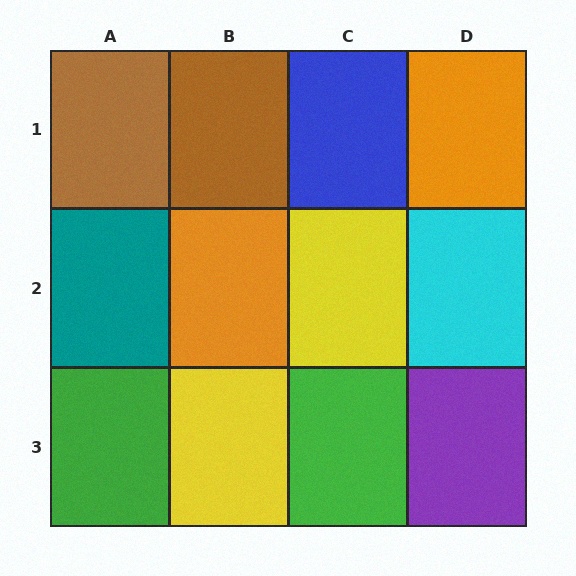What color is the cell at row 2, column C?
Yellow.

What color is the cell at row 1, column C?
Blue.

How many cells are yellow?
2 cells are yellow.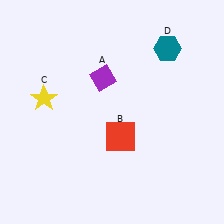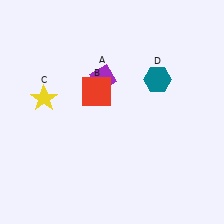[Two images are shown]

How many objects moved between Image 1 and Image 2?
2 objects moved between the two images.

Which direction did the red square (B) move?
The red square (B) moved up.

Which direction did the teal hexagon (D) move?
The teal hexagon (D) moved down.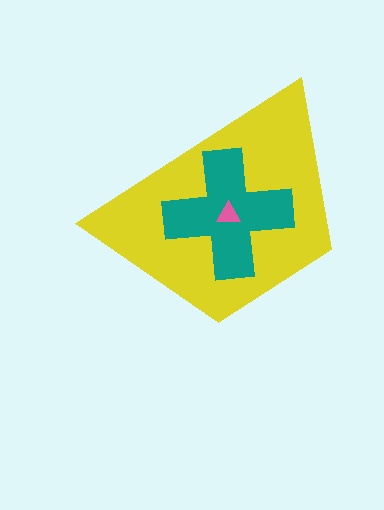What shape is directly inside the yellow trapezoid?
The teal cross.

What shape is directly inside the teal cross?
The pink triangle.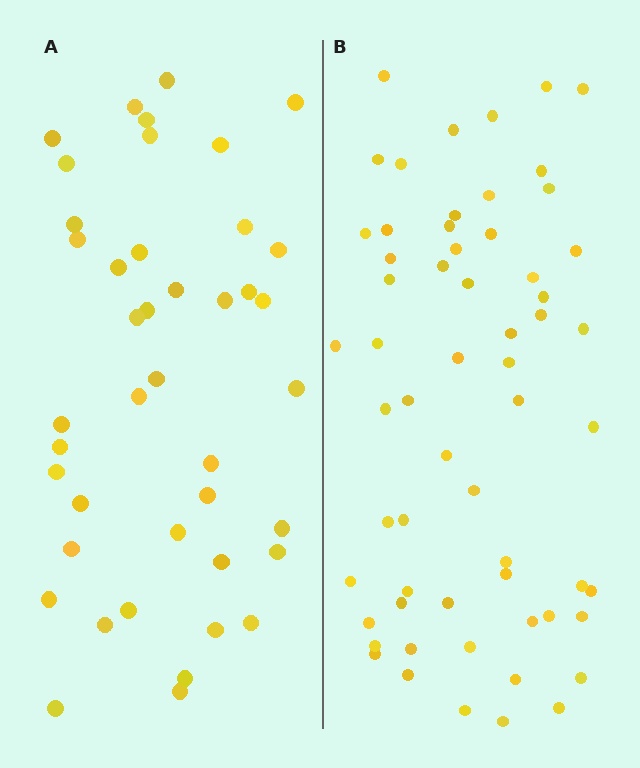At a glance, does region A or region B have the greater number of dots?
Region B (the right region) has more dots.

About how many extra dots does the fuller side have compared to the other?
Region B has approximately 20 more dots than region A.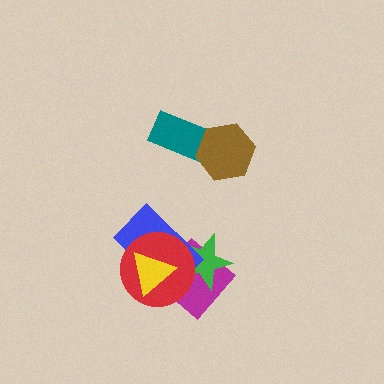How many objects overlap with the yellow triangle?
3 objects overlap with the yellow triangle.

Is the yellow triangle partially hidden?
No, no other shape covers it.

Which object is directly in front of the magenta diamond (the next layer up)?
The green star is directly in front of the magenta diamond.